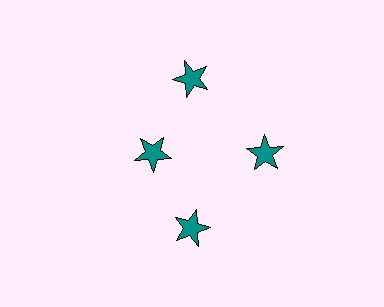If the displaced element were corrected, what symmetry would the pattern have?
It would have 4-fold rotational symmetry — the pattern would map onto itself every 90 degrees.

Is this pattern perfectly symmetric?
No. The 4 teal stars are arranged in a ring, but one element near the 9 o'clock position is pulled inward toward the center, breaking the 4-fold rotational symmetry.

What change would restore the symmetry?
The symmetry would be restored by moving it outward, back onto the ring so that all 4 stars sit at equal angles and equal distance from the center.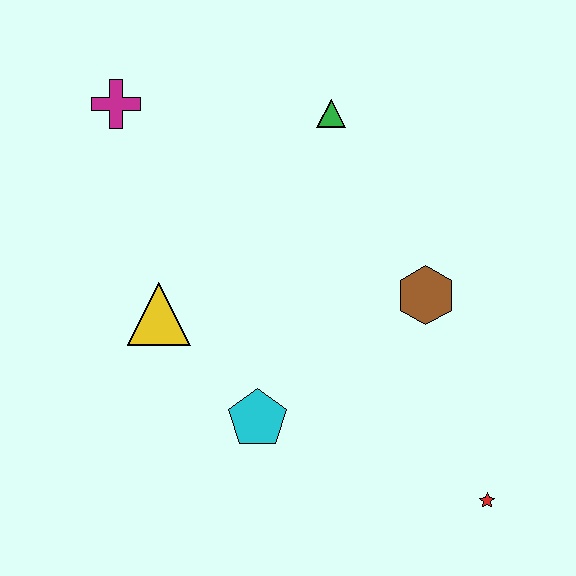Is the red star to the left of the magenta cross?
No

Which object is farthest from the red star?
The magenta cross is farthest from the red star.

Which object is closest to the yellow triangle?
The cyan pentagon is closest to the yellow triangle.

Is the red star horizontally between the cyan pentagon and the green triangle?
No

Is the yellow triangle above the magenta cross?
No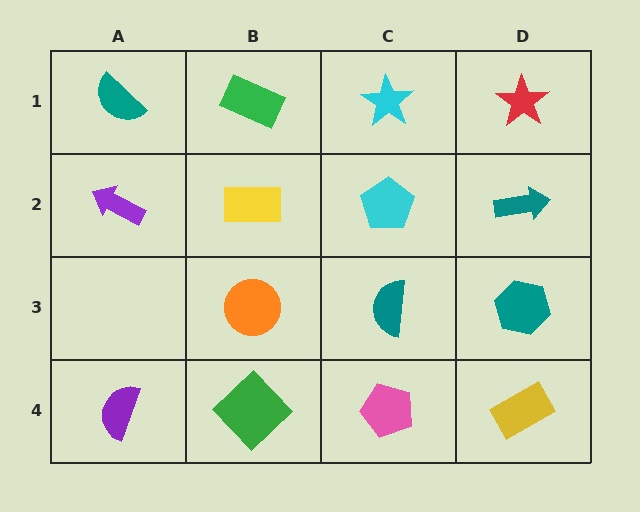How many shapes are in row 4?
4 shapes.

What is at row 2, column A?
A purple arrow.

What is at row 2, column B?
A yellow rectangle.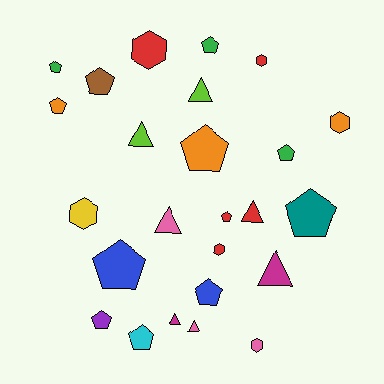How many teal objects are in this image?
There is 1 teal object.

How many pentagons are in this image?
There are 12 pentagons.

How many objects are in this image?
There are 25 objects.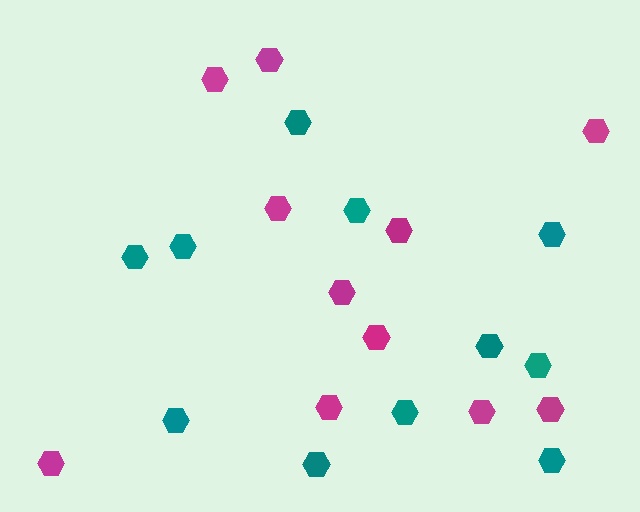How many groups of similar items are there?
There are 2 groups: one group of magenta hexagons (11) and one group of teal hexagons (11).